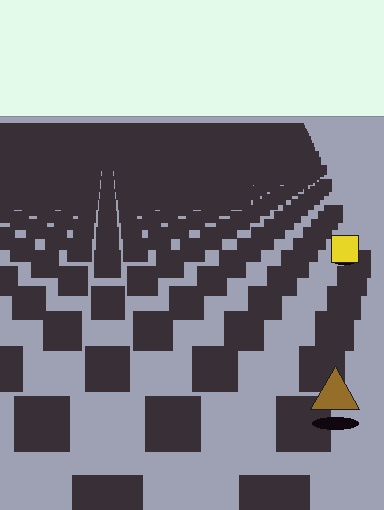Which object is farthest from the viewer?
The yellow square is farthest from the viewer. It appears smaller and the ground texture around it is denser.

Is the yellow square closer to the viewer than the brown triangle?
No. The brown triangle is closer — you can tell from the texture gradient: the ground texture is coarser near it.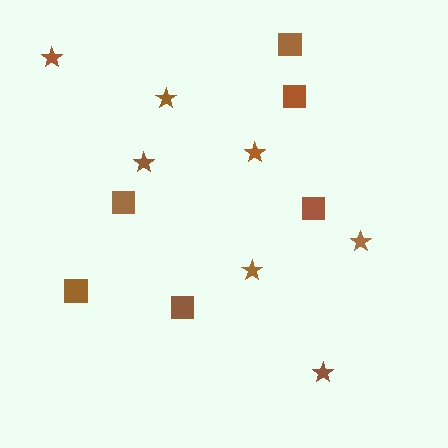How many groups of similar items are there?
There are 2 groups: one group of stars (7) and one group of squares (6).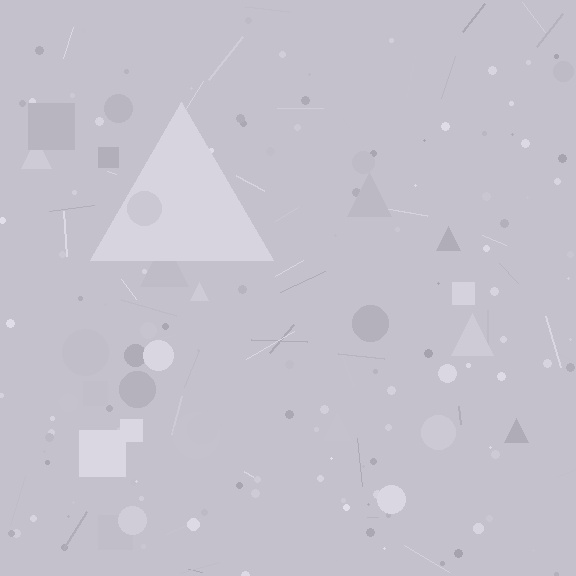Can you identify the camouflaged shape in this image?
The camouflaged shape is a triangle.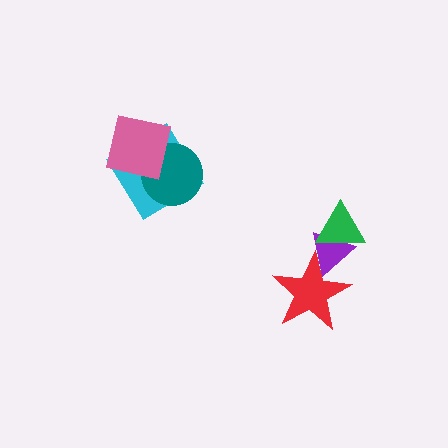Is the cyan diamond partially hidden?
Yes, it is partially covered by another shape.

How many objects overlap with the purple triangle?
2 objects overlap with the purple triangle.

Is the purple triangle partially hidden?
Yes, it is partially covered by another shape.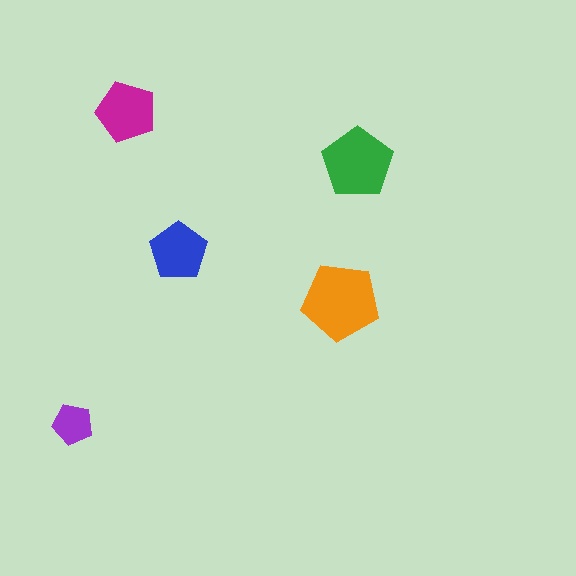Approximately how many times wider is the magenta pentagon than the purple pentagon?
About 1.5 times wider.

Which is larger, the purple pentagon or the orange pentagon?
The orange one.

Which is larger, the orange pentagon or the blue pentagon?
The orange one.